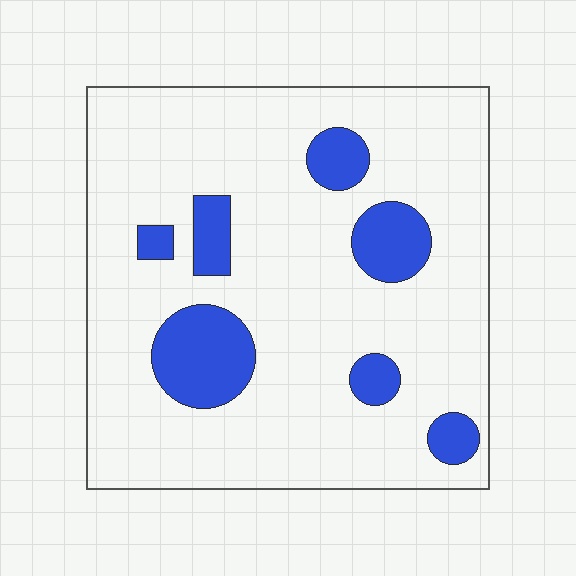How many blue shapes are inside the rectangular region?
7.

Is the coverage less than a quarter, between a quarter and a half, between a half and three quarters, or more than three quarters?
Less than a quarter.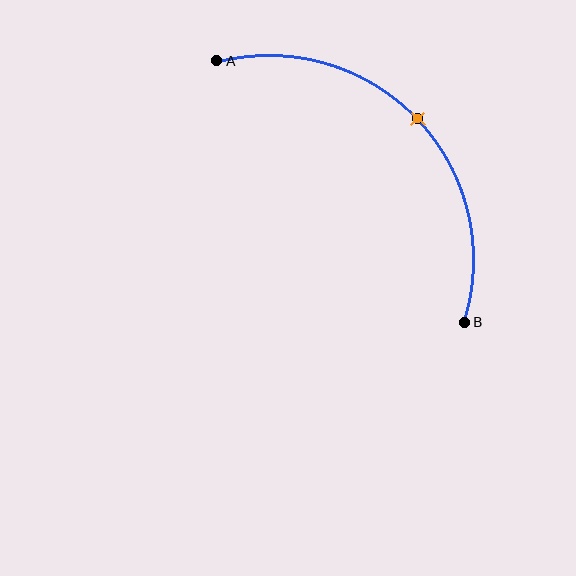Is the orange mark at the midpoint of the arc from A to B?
Yes. The orange mark lies on the arc at equal arc-length from both A and B — it is the arc midpoint.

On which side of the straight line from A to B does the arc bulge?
The arc bulges above and to the right of the straight line connecting A and B.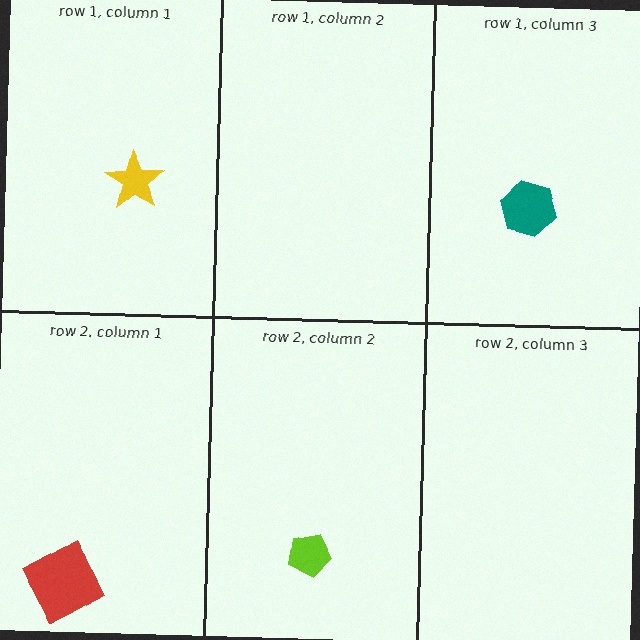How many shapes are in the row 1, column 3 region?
1.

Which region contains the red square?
The row 2, column 1 region.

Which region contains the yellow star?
The row 1, column 1 region.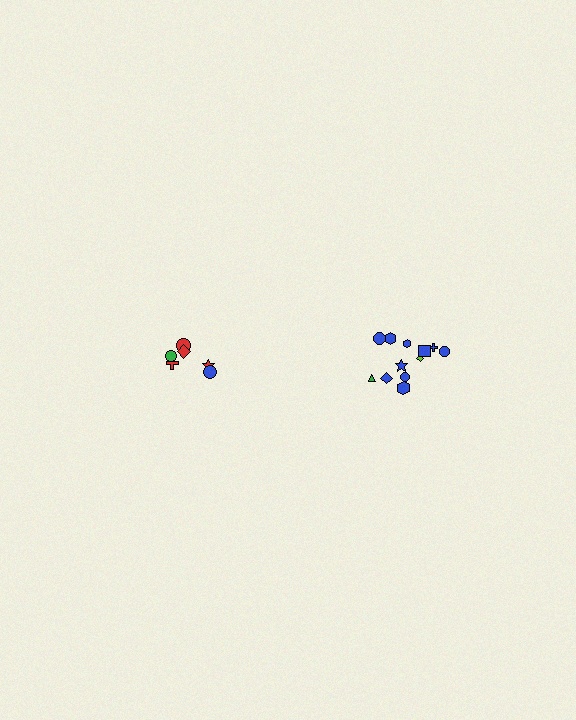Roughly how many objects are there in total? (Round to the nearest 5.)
Roughly 20 objects in total.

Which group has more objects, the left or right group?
The right group.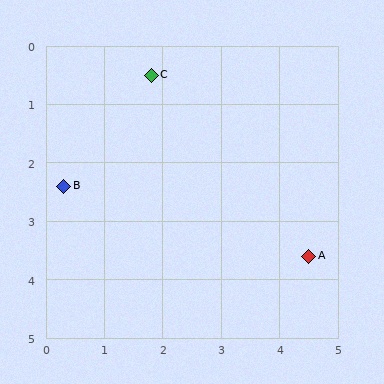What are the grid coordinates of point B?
Point B is at approximately (0.3, 2.4).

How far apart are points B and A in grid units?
Points B and A are about 4.4 grid units apart.